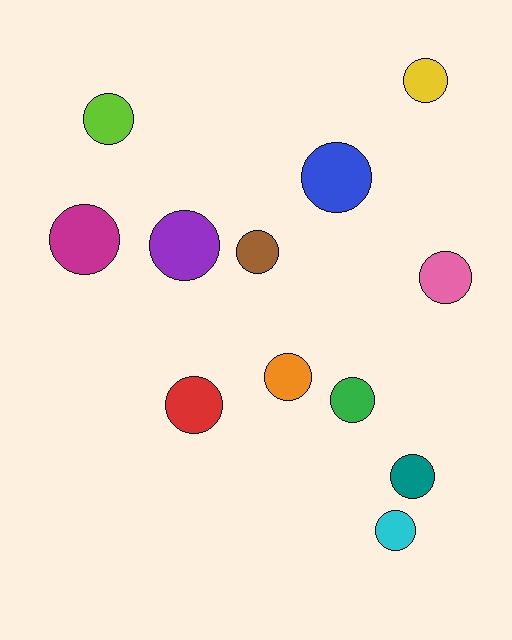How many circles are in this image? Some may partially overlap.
There are 12 circles.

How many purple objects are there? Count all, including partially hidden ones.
There is 1 purple object.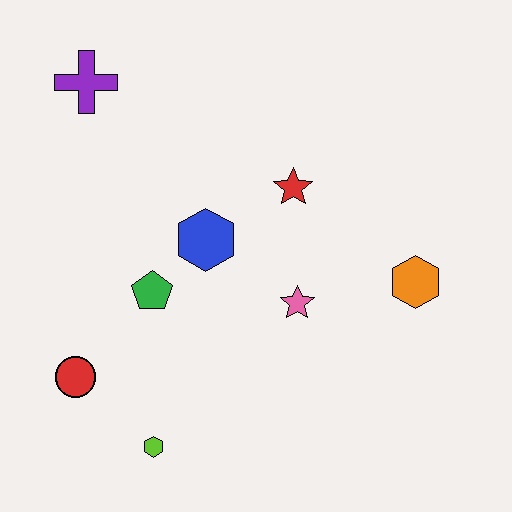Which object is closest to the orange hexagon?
The pink star is closest to the orange hexagon.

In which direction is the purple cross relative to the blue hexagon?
The purple cross is above the blue hexagon.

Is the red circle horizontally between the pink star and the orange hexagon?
No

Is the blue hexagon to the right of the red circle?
Yes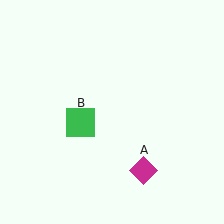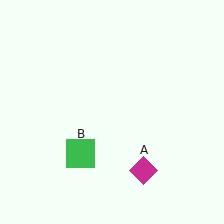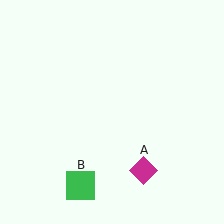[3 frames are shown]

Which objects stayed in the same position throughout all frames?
Magenta diamond (object A) remained stationary.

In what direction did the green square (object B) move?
The green square (object B) moved down.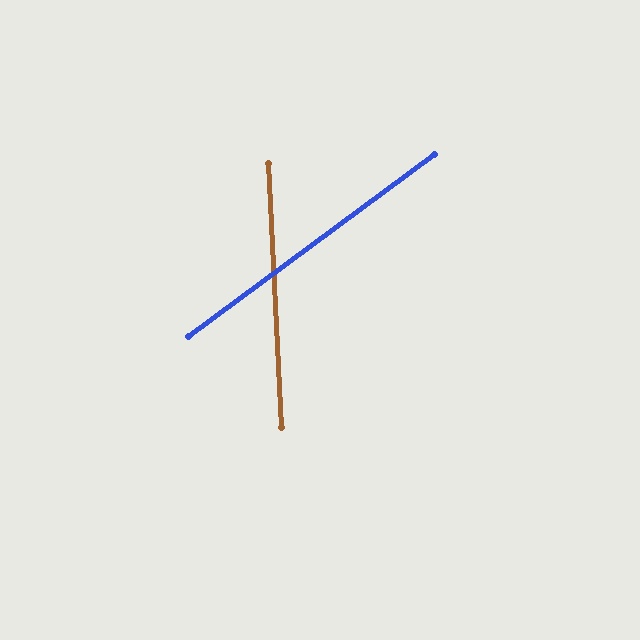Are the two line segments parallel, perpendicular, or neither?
Neither parallel nor perpendicular — they differ by about 56°.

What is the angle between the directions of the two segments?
Approximately 56 degrees.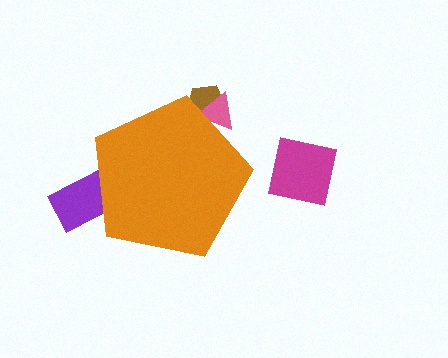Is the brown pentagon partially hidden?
Yes, the brown pentagon is partially hidden behind the orange pentagon.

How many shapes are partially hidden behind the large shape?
3 shapes are partially hidden.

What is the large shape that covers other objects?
An orange pentagon.